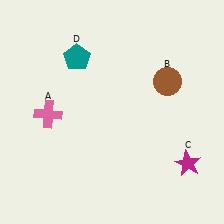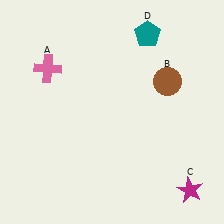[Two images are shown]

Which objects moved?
The objects that moved are: the pink cross (A), the magenta star (C), the teal pentagon (D).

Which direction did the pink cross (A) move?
The pink cross (A) moved up.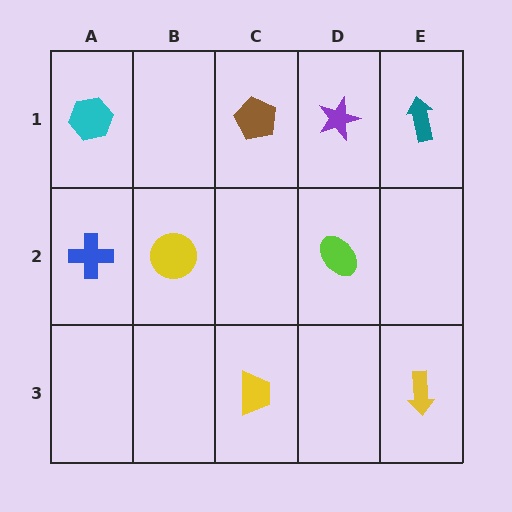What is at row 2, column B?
A yellow circle.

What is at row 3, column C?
A yellow trapezoid.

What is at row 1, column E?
A teal arrow.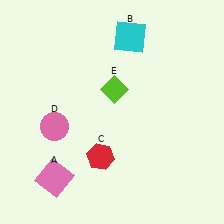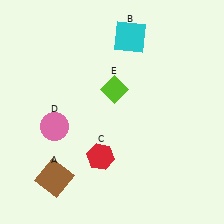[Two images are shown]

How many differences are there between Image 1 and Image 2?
There is 1 difference between the two images.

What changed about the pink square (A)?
In Image 1, A is pink. In Image 2, it changed to brown.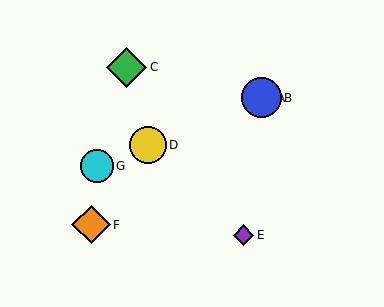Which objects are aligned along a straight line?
Objects A, B, D, G are aligned along a straight line.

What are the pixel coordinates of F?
Object F is at (91, 225).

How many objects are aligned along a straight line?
4 objects (A, B, D, G) are aligned along a straight line.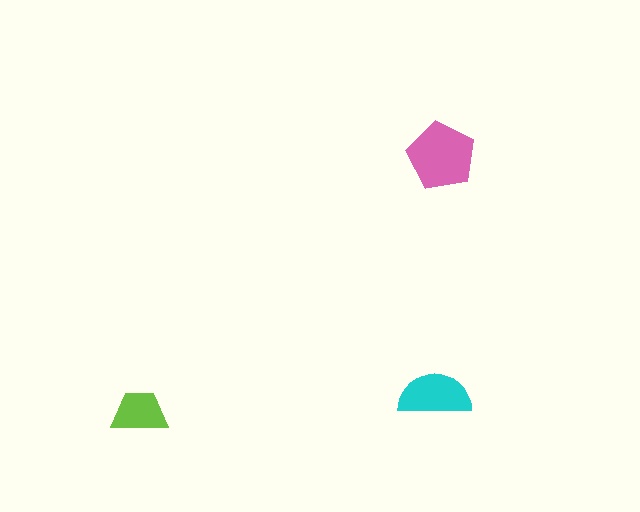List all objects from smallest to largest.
The lime trapezoid, the cyan semicircle, the pink pentagon.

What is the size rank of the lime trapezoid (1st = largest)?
3rd.